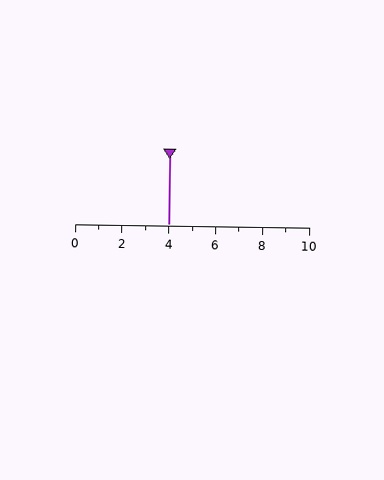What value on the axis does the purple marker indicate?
The marker indicates approximately 4.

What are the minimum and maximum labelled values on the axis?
The axis runs from 0 to 10.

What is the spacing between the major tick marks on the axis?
The major ticks are spaced 2 apart.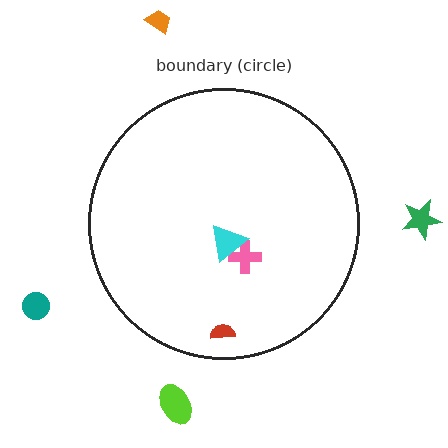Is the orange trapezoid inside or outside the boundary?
Outside.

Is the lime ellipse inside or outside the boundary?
Outside.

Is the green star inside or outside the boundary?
Outside.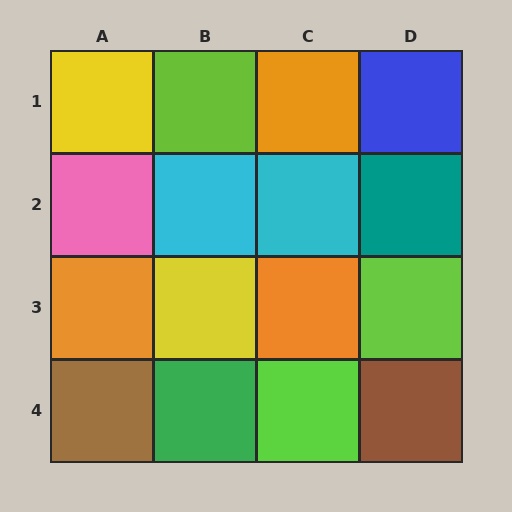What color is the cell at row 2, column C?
Cyan.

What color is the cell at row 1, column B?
Lime.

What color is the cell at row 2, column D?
Teal.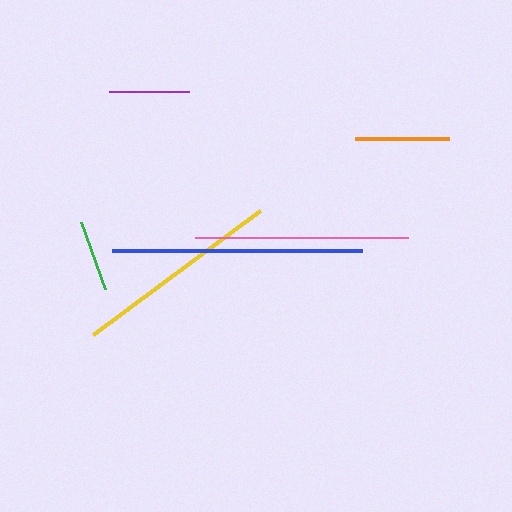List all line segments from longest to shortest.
From longest to shortest: blue, pink, yellow, orange, purple, green.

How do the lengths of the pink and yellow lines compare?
The pink and yellow lines are approximately the same length.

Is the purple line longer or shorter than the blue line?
The blue line is longer than the purple line.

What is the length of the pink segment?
The pink segment is approximately 212 pixels long.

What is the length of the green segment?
The green segment is approximately 70 pixels long.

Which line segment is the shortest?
The green line is the shortest at approximately 70 pixels.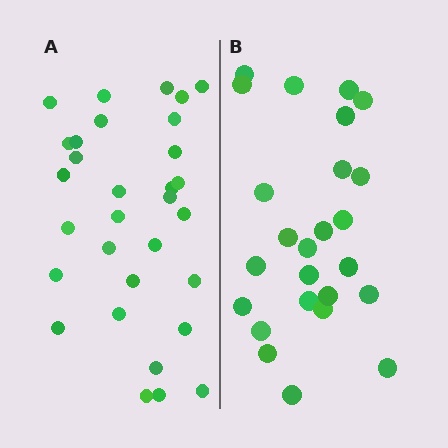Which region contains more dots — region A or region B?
Region A (the left region) has more dots.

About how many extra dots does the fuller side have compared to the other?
Region A has about 6 more dots than region B.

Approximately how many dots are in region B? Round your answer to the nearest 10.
About 20 dots. (The exact count is 25, which rounds to 20.)